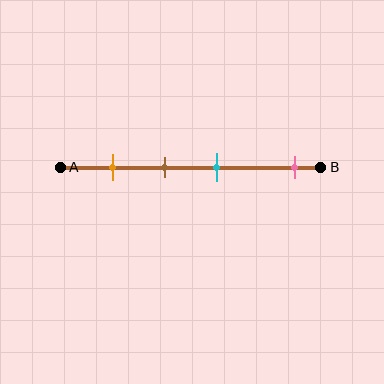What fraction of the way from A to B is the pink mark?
The pink mark is approximately 90% (0.9) of the way from A to B.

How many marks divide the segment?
There are 4 marks dividing the segment.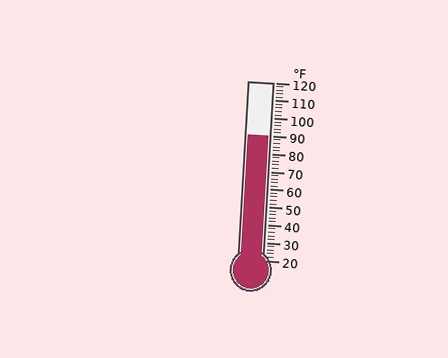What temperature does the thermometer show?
The thermometer shows approximately 90°F.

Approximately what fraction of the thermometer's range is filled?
The thermometer is filled to approximately 70% of its range.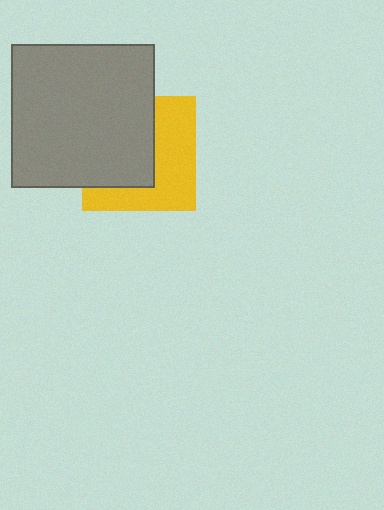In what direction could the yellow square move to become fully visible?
The yellow square could move right. That would shift it out from behind the gray square entirely.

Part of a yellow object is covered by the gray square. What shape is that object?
It is a square.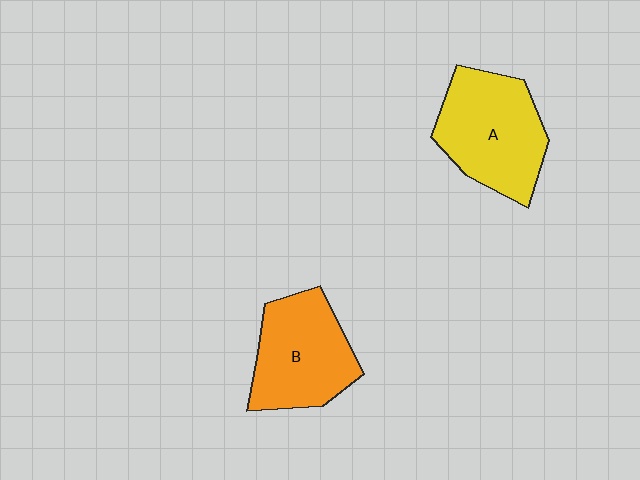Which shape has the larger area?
Shape A (yellow).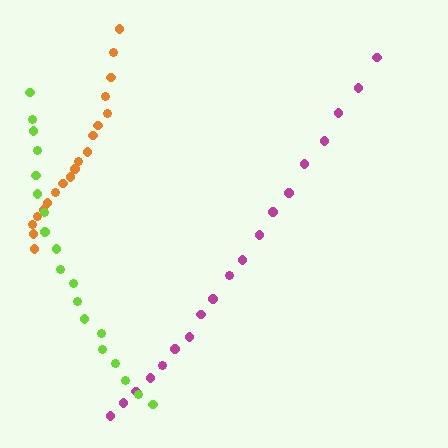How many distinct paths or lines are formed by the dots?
There are 3 distinct paths.